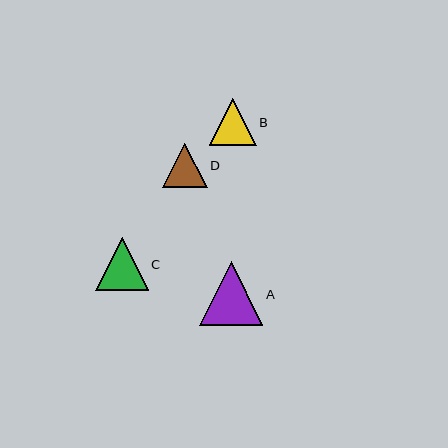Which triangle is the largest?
Triangle A is the largest with a size of approximately 64 pixels.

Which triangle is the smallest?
Triangle D is the smallest with a size of approximately 45 pixels.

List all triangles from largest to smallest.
From largest to smallest: A, C, B, D.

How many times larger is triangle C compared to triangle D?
Triangle C is approximately 1.2 times the size of triangle D.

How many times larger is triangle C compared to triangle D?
Triangle C is approximately 1.2 times the size of triangle D.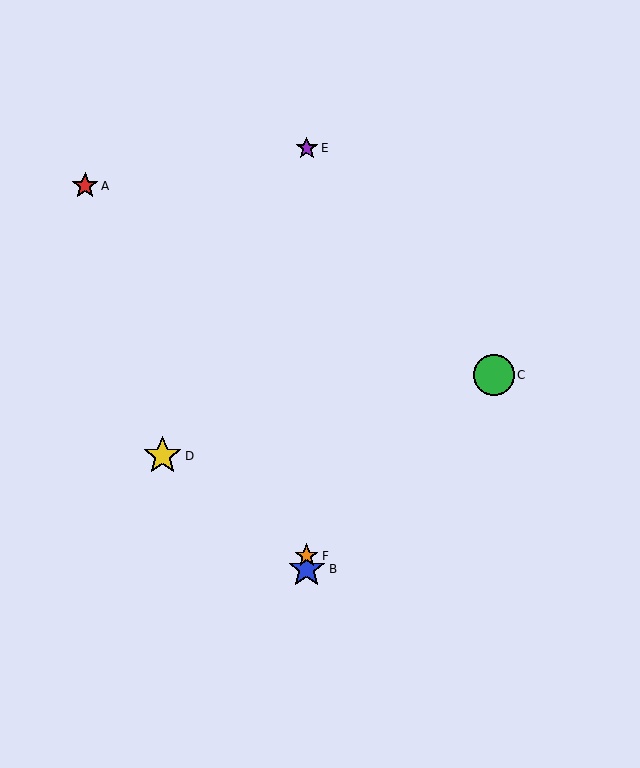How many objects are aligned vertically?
3 objects (B, E, F) are aligned vertically.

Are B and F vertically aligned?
Yes, both are at x≈307.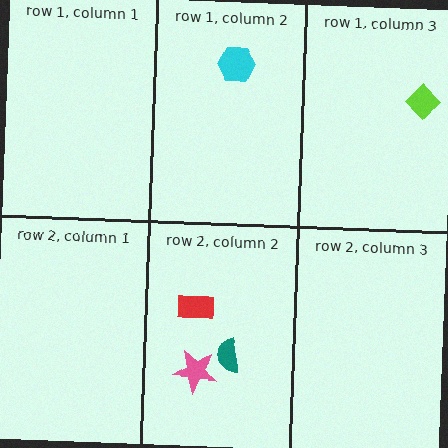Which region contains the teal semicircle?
The row 2, column 2 region.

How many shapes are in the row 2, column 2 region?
3.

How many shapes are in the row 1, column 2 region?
1.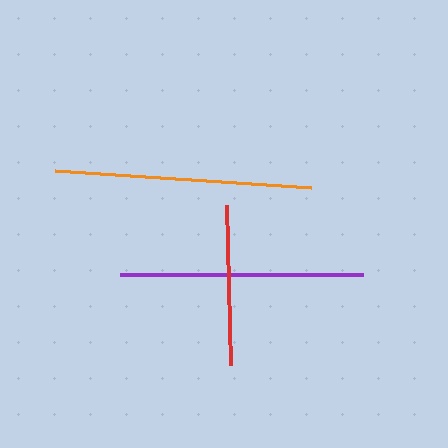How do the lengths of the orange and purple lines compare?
The orange and purple lines are approximately the same length.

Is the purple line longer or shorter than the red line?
The purple line is longer than the red line.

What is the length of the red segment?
The red segment is approximately 160 pixels long.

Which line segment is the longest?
The orange line is the longest at approximately 256 pixels.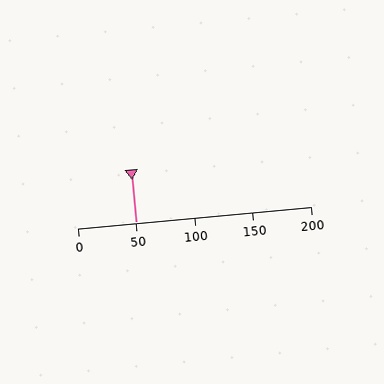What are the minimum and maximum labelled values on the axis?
The axis runs from 0 to 200.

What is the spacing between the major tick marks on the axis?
The major ticks are spaced 50 apart.